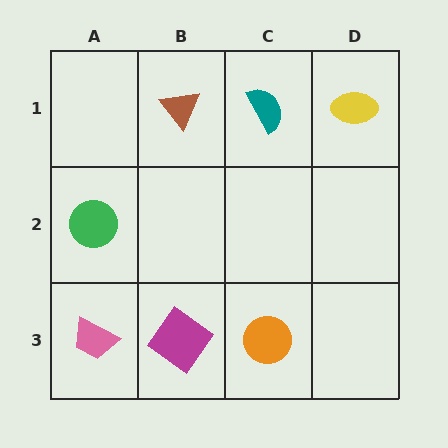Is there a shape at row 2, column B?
No, that cell is empty.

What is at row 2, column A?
A green circle.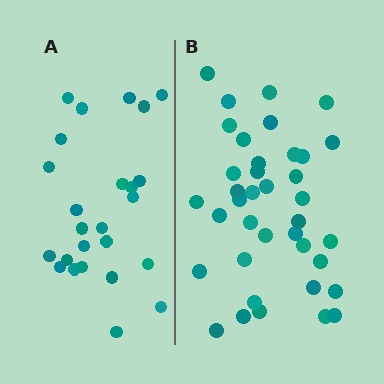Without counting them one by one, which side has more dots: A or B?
Region B (the right region) has more dots.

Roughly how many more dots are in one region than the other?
Region B has approximately 15 more dots than region A.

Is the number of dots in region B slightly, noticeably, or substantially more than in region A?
Region B has substantially more. The ratio is roughly 1.5 to 1.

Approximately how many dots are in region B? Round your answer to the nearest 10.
About 40 dots. (The exact count is 38, which rounds to 40.)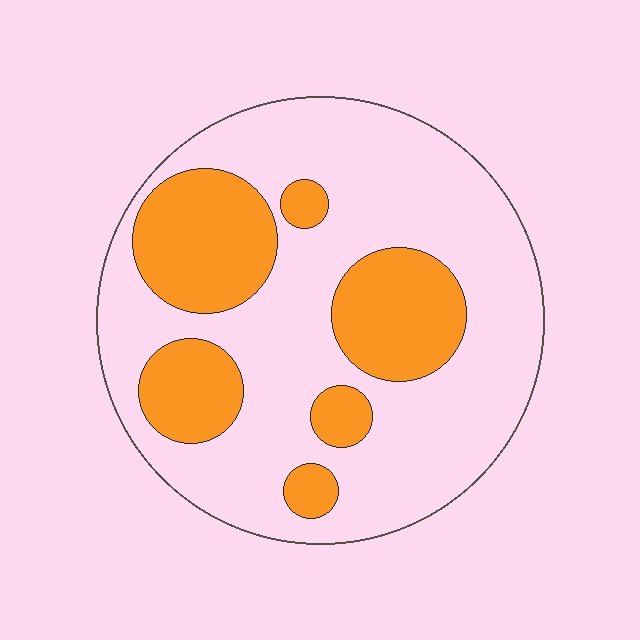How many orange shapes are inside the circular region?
6.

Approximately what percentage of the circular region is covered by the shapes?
Approximately 30%.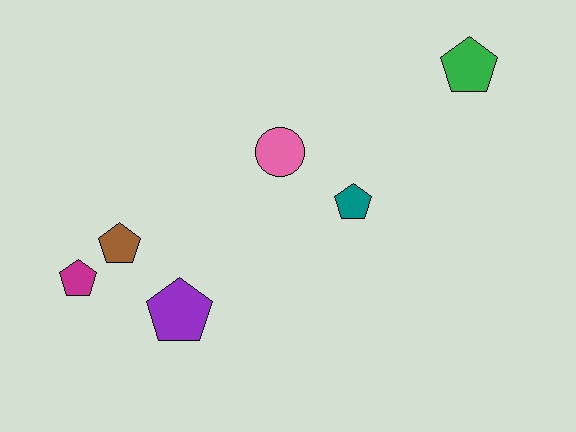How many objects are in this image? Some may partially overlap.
There are 6 objects.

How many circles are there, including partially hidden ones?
There is 1 circle.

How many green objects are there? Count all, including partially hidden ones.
There is 1 green object.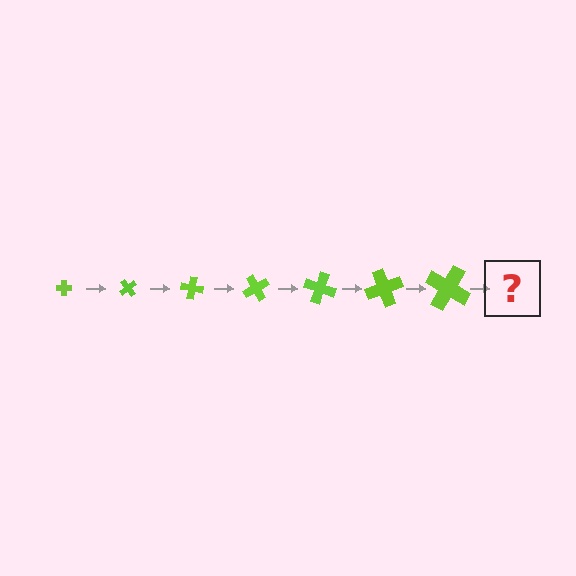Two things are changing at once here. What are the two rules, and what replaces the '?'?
The two rules are that the cross grows larger each step and it rotates 50 degrees each step. The '?' should be a cross, larger than the previous one and rotated 350 degrees from the start.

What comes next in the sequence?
The next element should be a cross, larger than the previous one and rotated 350 degrees from the start.